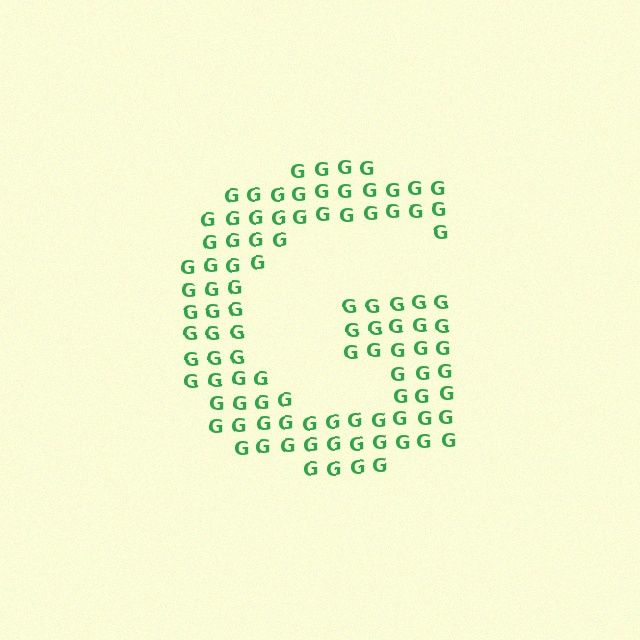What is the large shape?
The large shape is the letter G.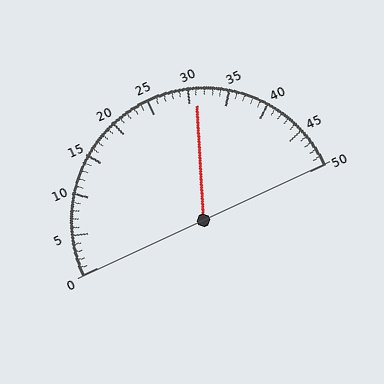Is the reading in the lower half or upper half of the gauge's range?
The reading is in the upper half of the range (0 to 50).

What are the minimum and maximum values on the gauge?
The gauge ranges from 0 to 50.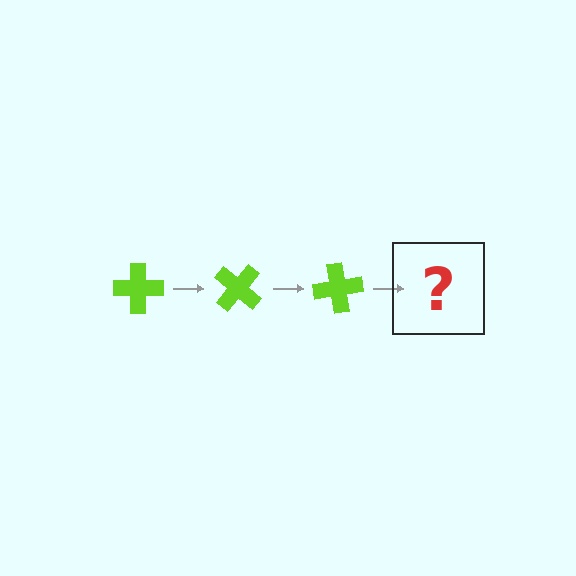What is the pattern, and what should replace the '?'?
The pattern is that the cross rotates 40 degrees each step. The '?' should be a lime cross rotated 120 degrees.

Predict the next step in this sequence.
The next step is a lime cross rotated 120 degrees.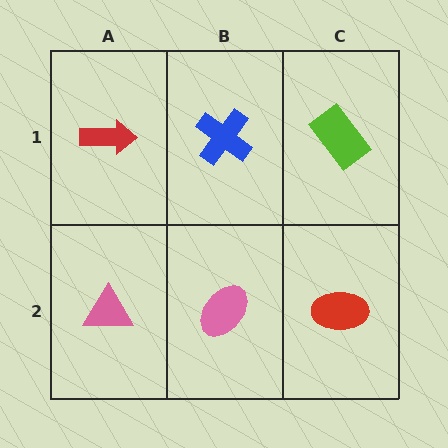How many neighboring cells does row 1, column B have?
3.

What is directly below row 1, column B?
A pink ellipse.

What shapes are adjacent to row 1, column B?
A pink ellipse (row 2, column B), a red arrow (row 1, column A), a lime rectangle (row 1, column C).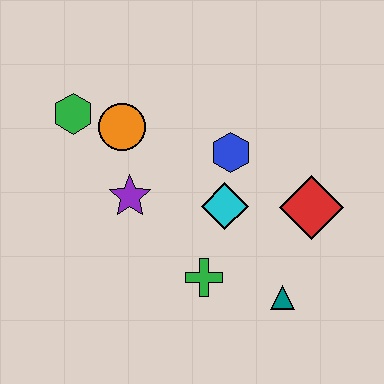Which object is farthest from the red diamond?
The green hexagon is farthest from the red diamond.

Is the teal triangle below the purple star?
Yes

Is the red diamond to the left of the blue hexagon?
No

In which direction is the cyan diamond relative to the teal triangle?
The cyan diamond is above the teal triangle.